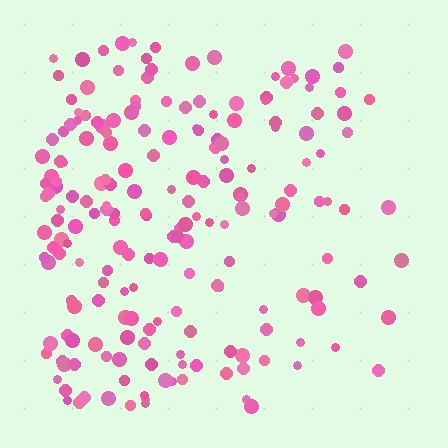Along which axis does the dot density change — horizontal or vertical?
Horizontal.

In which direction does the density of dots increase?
From right to left, with the left side densest.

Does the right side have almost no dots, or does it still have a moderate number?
Still a moderate number, just noticeably fewer than the left.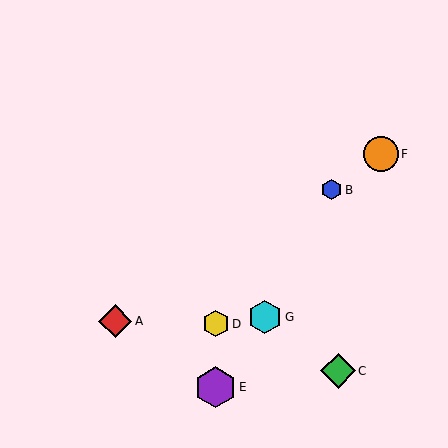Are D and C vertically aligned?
No, D is at x≈216 and C is at x≈338.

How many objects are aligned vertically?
2 objects (D, E) are aligned vertically.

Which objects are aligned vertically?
Objects D, E are aligned vertically.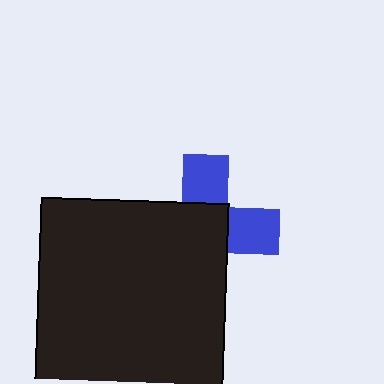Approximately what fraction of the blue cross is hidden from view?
Roughly 61% of the blue cross is hidden behind the black square.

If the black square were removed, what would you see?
You would see the complete blue cross.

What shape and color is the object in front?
The object in front is a black square.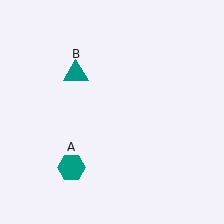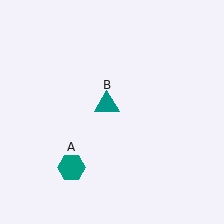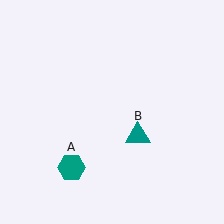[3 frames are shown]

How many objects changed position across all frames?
1 object changed position: teal triangle (object B).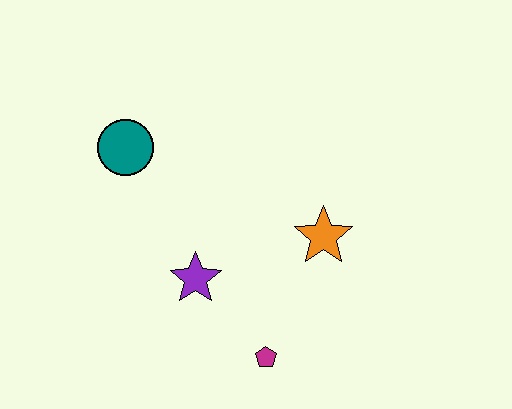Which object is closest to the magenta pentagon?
The purple star is closest to the magenta pentagon.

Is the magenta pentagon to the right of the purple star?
Yes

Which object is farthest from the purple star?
The teal circle is farthest from the purple star.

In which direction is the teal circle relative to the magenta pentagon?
The teal circle is above the magenta pentagon.